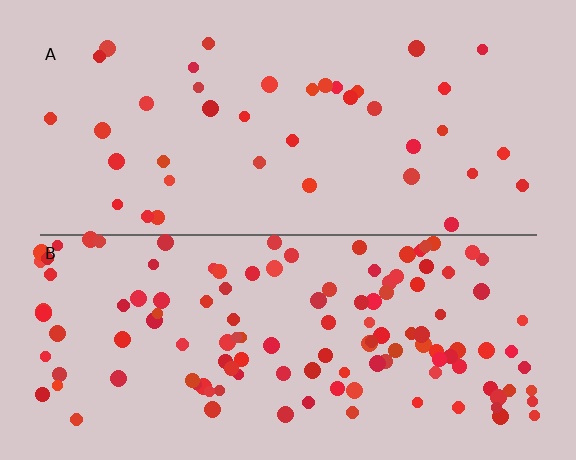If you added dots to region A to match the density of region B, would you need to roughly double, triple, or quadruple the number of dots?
Approximately triple.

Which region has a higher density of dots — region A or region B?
B (the bottom).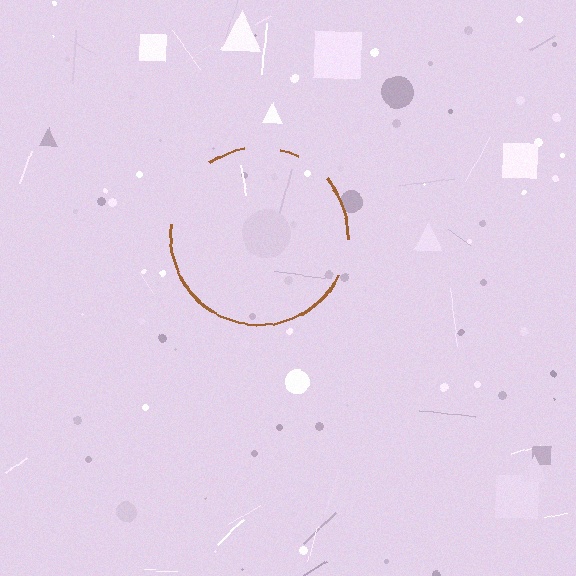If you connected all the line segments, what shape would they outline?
They would outline a circle.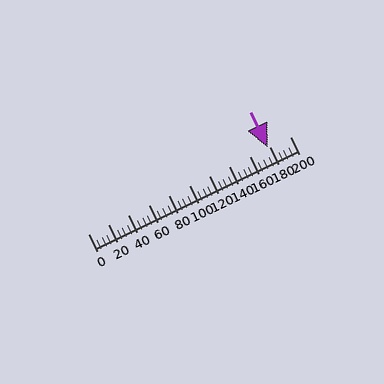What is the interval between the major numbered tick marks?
The major tick marks are spaced 20 units apart.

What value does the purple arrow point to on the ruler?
The purple arrow points to approximately 178.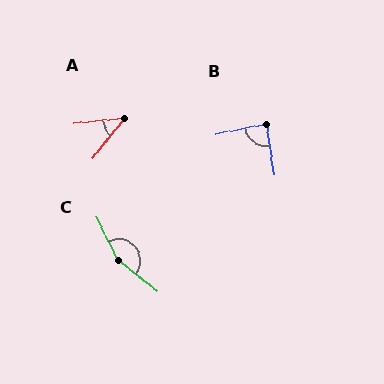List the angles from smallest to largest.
A (45°), B (86°), C (154°).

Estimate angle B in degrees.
Approximately 86 degrees.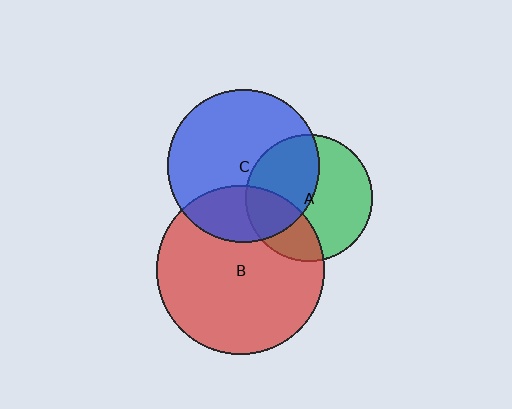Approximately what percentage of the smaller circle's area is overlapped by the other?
Approximately 30%.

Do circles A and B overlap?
Yes.